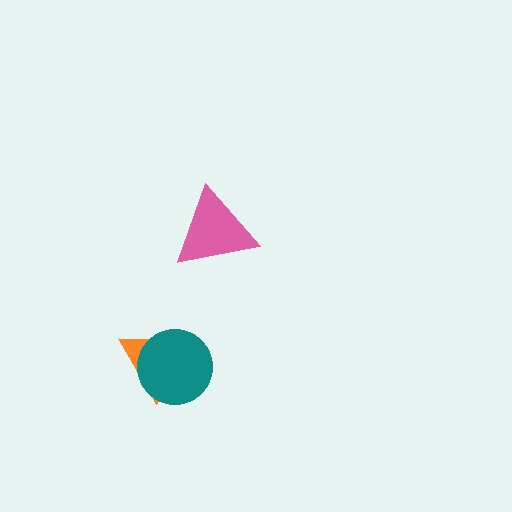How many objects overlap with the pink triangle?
0 objects overlap with the pink triangle.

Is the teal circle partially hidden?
No, no other shape covers it.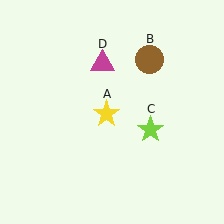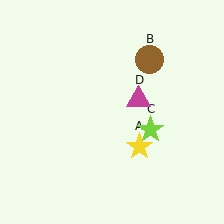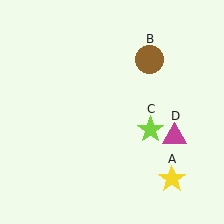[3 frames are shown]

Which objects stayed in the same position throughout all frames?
Brown circle (object B) and lime star (object C) remained stationary.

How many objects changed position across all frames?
2 objects changed position: yellow star (object A), magenta triangle (object D).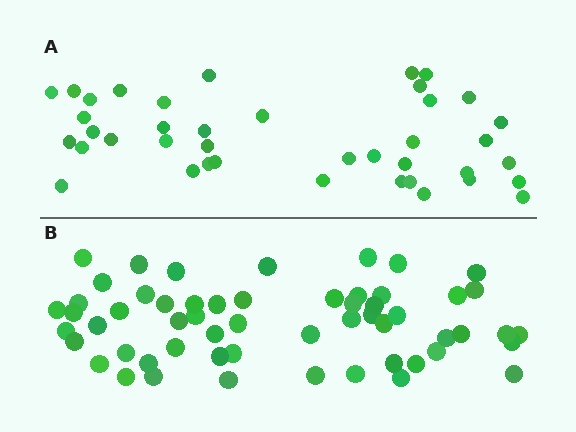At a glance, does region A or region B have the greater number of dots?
Region B (the bottom region) has more dots.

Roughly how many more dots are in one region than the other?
Region B has approximately 15 more dots than region A.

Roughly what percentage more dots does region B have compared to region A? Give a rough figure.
About 40% more.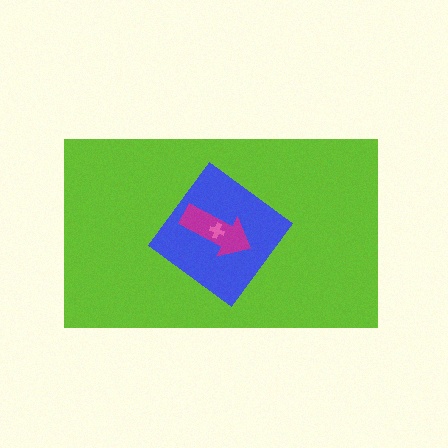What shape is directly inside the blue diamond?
The magenta arrow.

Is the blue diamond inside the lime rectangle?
Yes.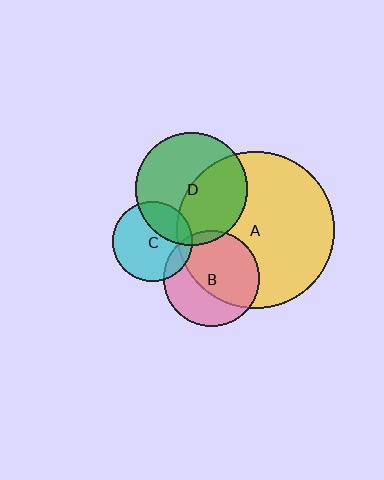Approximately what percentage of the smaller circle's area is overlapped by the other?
Approximately 45%.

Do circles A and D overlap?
Yes.